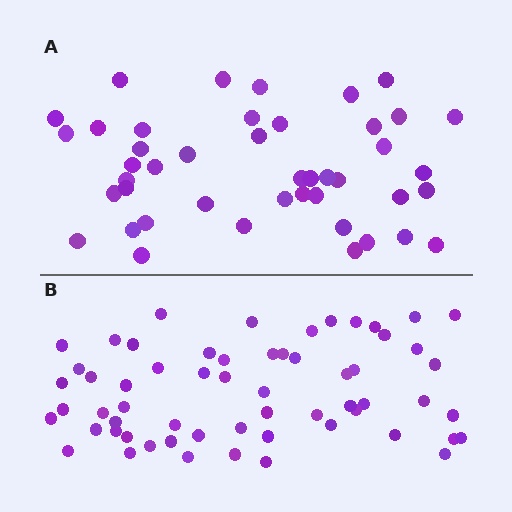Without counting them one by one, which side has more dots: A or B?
Region B (the bottom region) has more dots.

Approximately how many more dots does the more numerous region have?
Region B has approximately 15 more dots than region A.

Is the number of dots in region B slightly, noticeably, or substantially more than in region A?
Region B has noticeably more, but not dramatically so. The ratio is roughly 1.4 to 1.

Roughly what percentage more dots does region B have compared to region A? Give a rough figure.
About 35% more.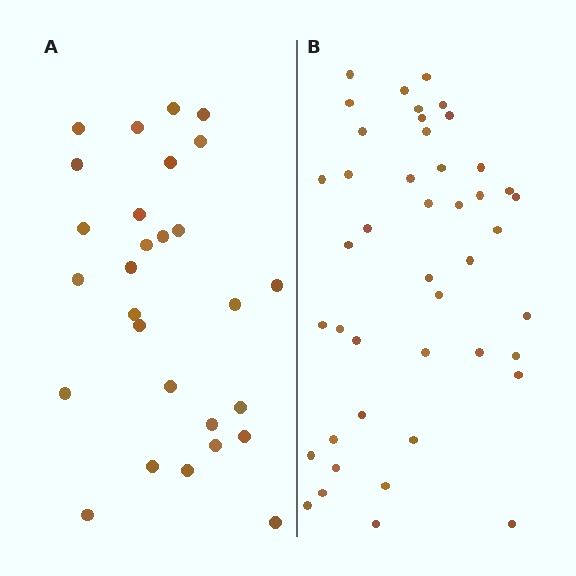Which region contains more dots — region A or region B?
Region B (the right region) has more dots.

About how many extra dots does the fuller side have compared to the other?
Region B has approximately 15 more dots than region A.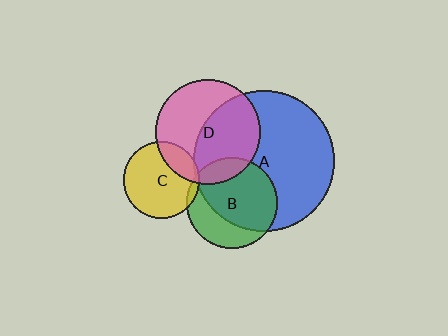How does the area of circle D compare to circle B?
Approximately 1.3 times.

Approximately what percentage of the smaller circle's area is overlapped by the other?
Approximately 20%.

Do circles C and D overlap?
Yes.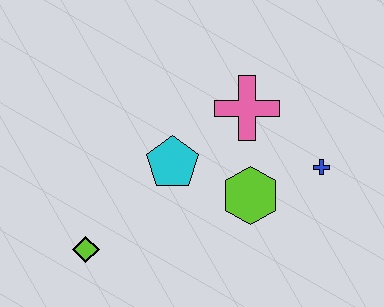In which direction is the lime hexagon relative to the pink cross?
The lime hexagon is below the pink cross.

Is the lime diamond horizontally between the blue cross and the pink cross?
No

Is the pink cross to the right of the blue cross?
No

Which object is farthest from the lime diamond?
The blue cross is farthest from the lime diamond.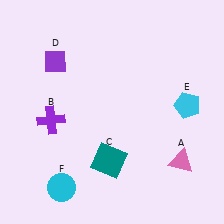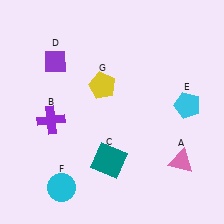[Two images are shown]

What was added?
A yellow pentagon (G) was added in Image 2.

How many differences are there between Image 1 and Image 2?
There is 1 difference between the two images.